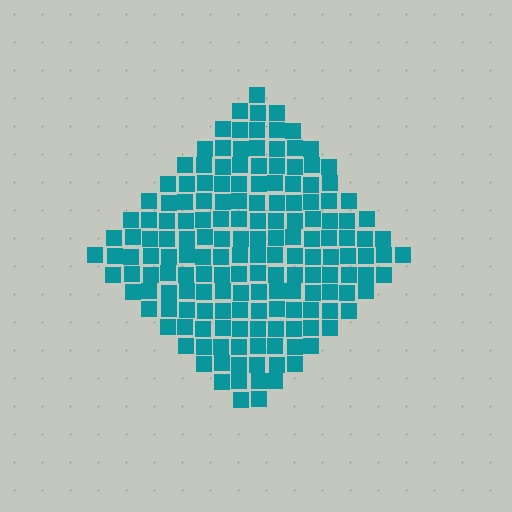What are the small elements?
The small elements are squares.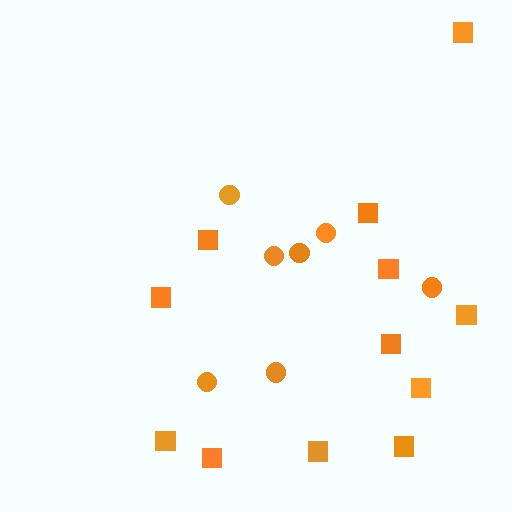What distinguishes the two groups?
There are 2 groups: one group of squares (12) and one group of circles (7).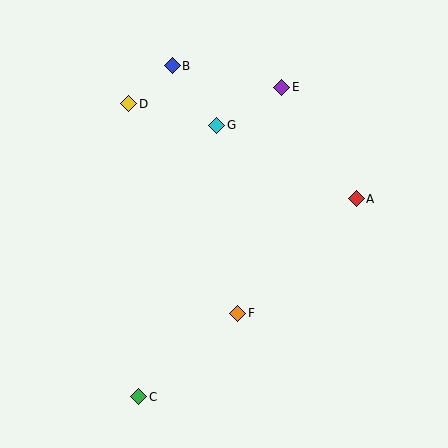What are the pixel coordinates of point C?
Point C is at (139, 397).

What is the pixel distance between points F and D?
The distance between F and D is 236 pixels.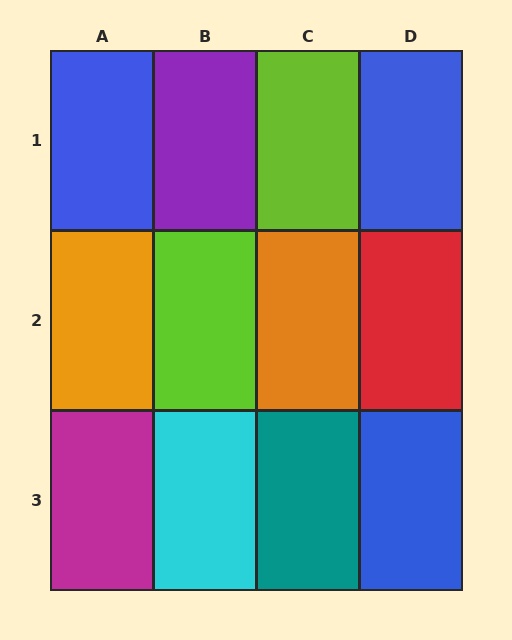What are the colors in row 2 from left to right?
Orange, lime, orange, red.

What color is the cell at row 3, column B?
Cyan.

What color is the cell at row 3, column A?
Magenta.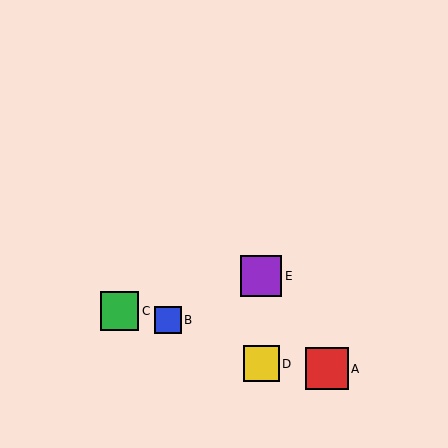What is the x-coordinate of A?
Object A is at x≈327.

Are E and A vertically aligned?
No, E is at x≈261 and A is at x≈327.